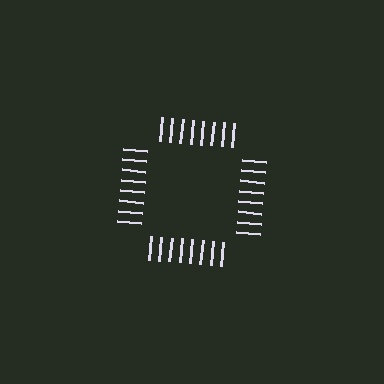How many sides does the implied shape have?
4 sides — the line-ends trace a square.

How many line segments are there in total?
32 — 8 along each of the 4 edges.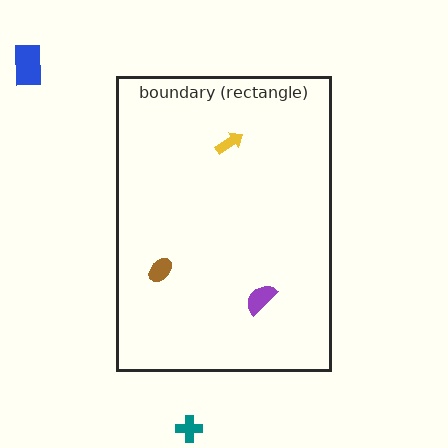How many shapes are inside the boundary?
3 inside, 2 outside.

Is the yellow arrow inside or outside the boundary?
Inside.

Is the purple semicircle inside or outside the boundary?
Inside.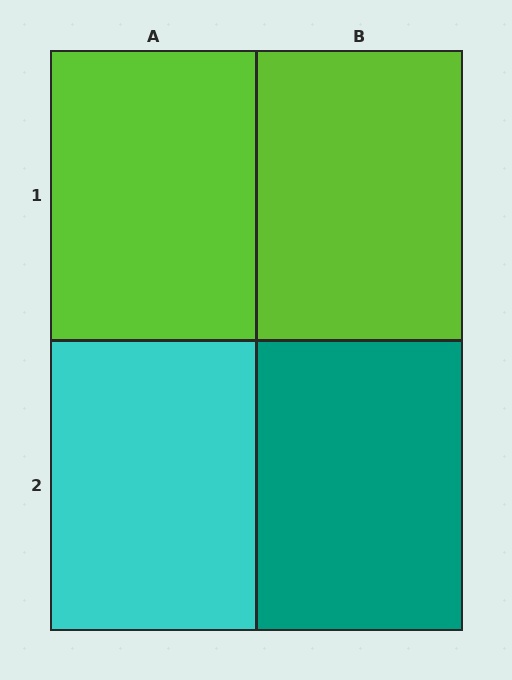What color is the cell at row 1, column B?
Lime.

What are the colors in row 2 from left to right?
Cyan, teal.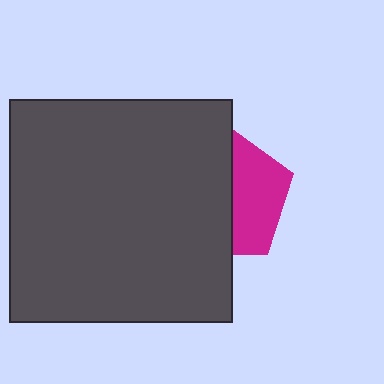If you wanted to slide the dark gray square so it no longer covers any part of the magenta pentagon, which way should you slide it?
Slide it left — that is the most direct way to separate the two shapes.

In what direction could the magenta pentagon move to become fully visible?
The magenta pentagon could move right. That would shift it out from behind the dark gray square entirely.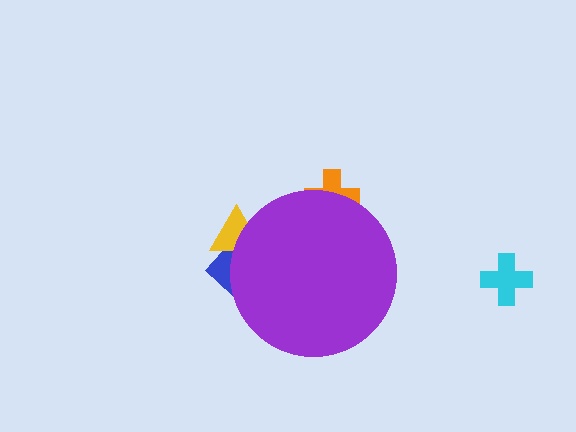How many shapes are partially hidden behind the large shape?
3 shapes are partially hidden.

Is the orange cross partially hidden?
Yes, the orange cross is partially hidden behind the purple circle.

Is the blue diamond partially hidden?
Yes, the blue diamond is partially hidden behind the purple circle.